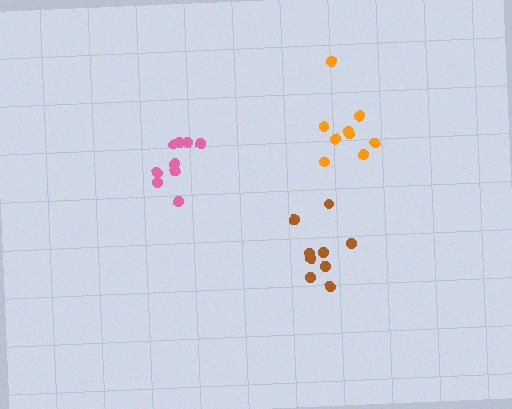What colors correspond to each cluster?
The clusters are colored: brown, pink, orange.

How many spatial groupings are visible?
There are 3 spatial groupings.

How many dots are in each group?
Group 1: 9 dots, Group 2: 9 dots, Group 3: 9 dots (27 total).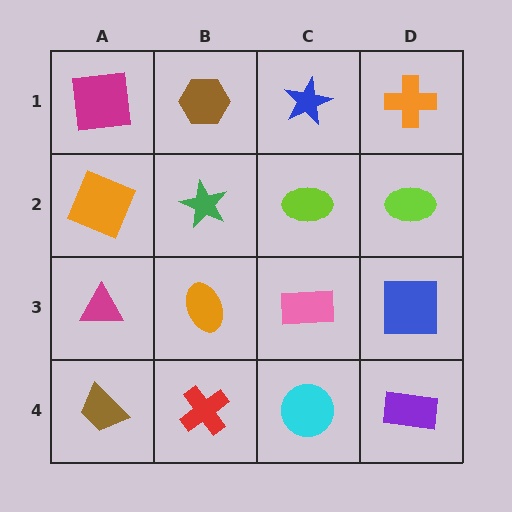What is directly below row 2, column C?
A pink rectangle.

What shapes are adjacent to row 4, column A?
A magenta triangle (row 3, column A), a red cross (row 4, column B).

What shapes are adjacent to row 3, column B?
A green star (row 2, column B), a red cross (row 4, column B), a magenta triangle (row 3, column A), a pink rectangle (row 3, column C).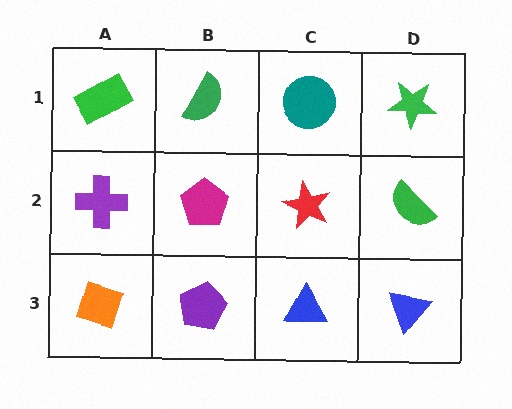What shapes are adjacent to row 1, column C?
A red star (row 2, column C), a green semicircle (row 1, column B), a green star (row 1, column D).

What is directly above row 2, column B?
A green semicircle.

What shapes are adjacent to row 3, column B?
A magenta pentagon (row 2, column B), an orange diamond (row 3, column A), a blue triangle (row 3, column C).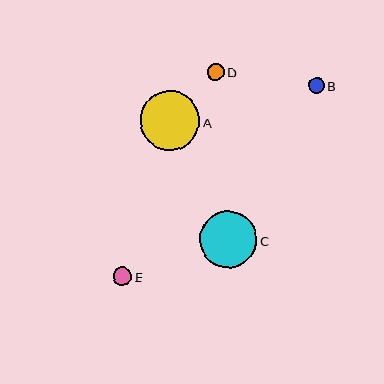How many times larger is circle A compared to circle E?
Circle A is approximately 3.2 times the size of circle E.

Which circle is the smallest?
Circle B is the smallest with a size of approximately 16 pixels.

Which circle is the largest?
Circle A is the largest with a size of approximately 60 pixels.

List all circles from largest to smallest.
From largest to smallest: A, C, E, D, B.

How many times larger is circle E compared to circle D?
Circle E is approximately 1.1 times the size of circle D.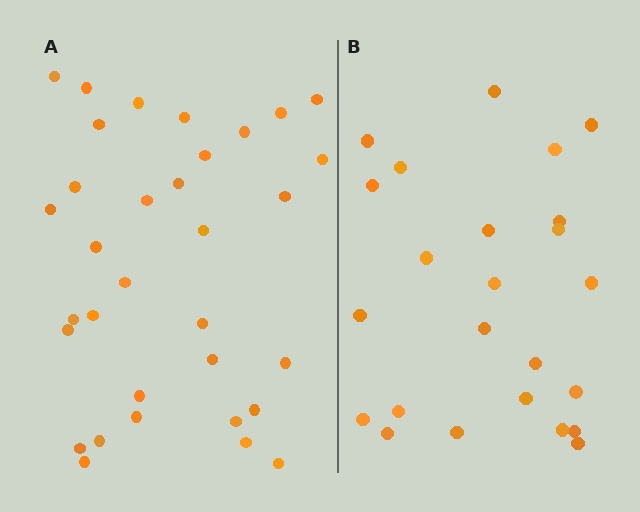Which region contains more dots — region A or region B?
Region A (the left region) has more dots.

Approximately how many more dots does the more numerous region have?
Region A has roughly 8 or so more dots than region B.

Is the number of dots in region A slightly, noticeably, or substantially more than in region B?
Region A has noticeably more, but not dramatically so. The ratio is roughly 1.4 to 1.